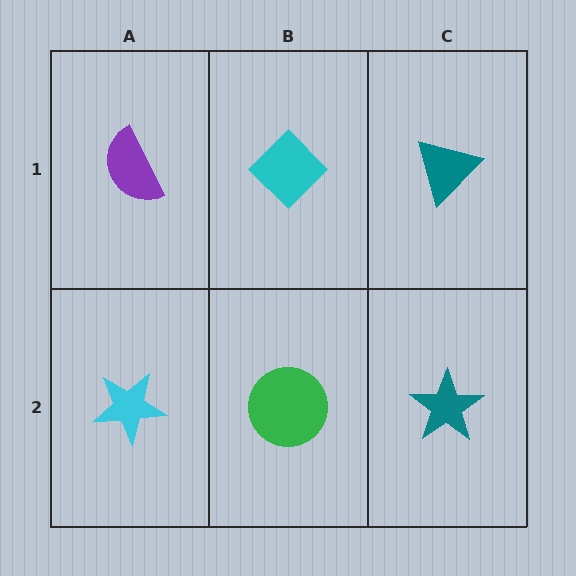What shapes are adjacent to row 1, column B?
A green circle (row 2, column B), a purple semicircle (row 1, column A), a teal triangle (row 1, column C).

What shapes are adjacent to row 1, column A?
A cyan star (row 2, column A), a cyan diamond (row 1, column B).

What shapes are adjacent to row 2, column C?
A teal triangle (row 1, column C), a green circle (row 2, column B).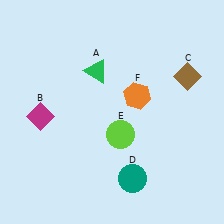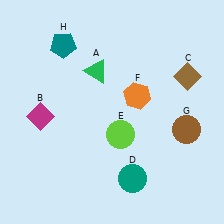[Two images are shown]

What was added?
A brown circle (G), a teal pentagon (H) were added in Image 2.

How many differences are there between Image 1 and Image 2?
There are 2 differences between the two images.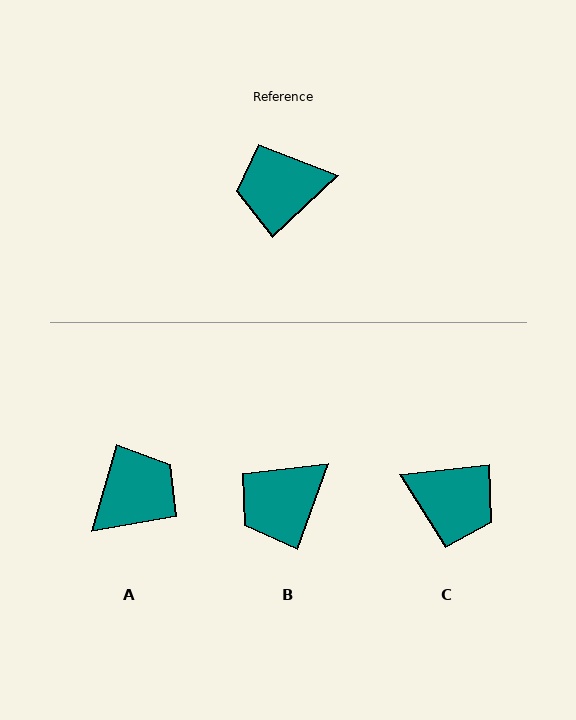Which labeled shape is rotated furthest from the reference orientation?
A, about 149 degrees away.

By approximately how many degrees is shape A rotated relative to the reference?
Approximately 149 degrees clockwise.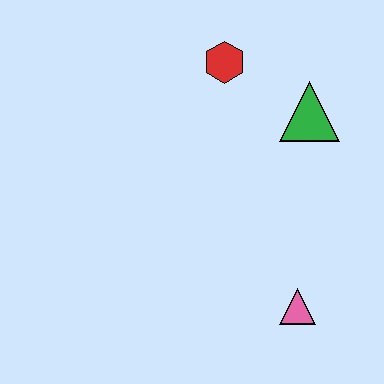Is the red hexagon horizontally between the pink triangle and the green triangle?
No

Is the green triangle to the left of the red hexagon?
No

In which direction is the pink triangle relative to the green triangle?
The pink triangle is below the green triangle.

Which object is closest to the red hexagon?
The green triangle is closest to the red hexagon.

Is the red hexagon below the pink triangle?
No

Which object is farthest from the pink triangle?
The red hexagon is farthest from the pink triangle.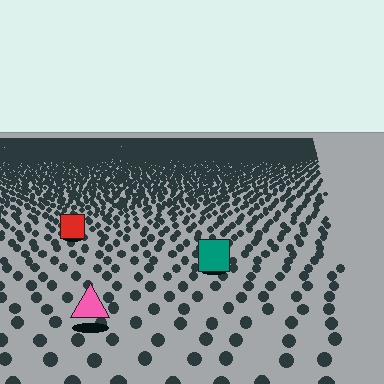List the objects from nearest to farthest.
From nearest to farthest: the pink triangle, the teal square, the red square.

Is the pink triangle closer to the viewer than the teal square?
Yes. The pink triangle is closer — you can tell from the texture gradient: the ground texture is coarser near it.